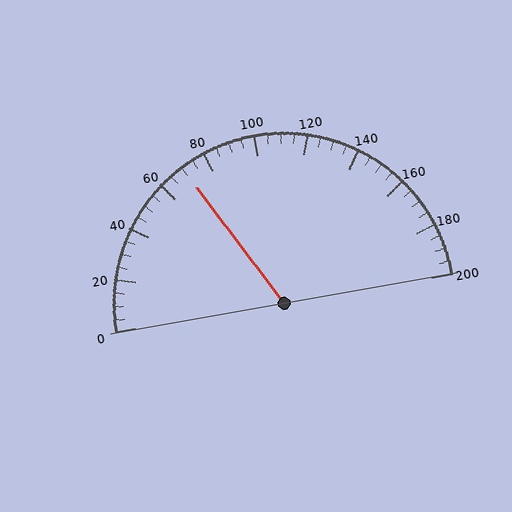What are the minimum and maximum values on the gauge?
The gauge ranges from 0 to 200.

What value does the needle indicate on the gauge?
The needle indicates approximately 70.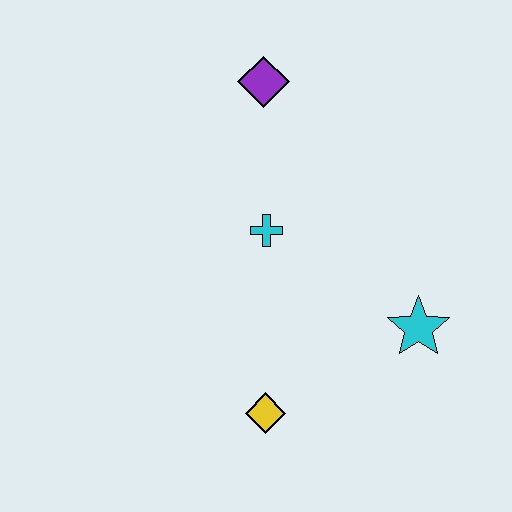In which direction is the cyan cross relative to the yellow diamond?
The cyan cross is above the yellow diamond.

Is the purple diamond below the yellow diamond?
No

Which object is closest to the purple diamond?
The cyan cross is closest to the purple diamond.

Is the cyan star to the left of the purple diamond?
No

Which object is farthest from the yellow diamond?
The purple diamond is farthest from the yellow diamond.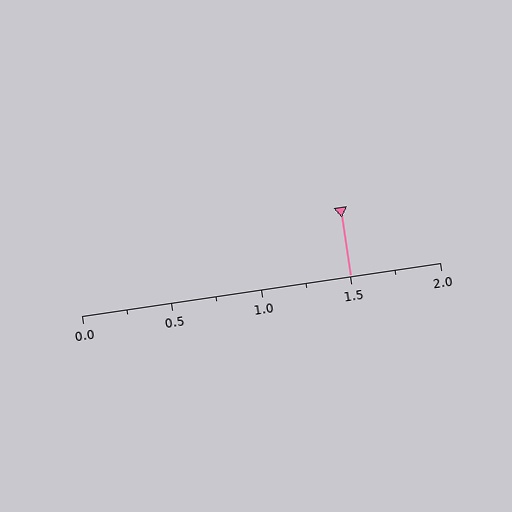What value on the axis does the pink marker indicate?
The marker indicates approximately 1.5.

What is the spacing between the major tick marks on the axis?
The major ticks are spaced 0.5 apart.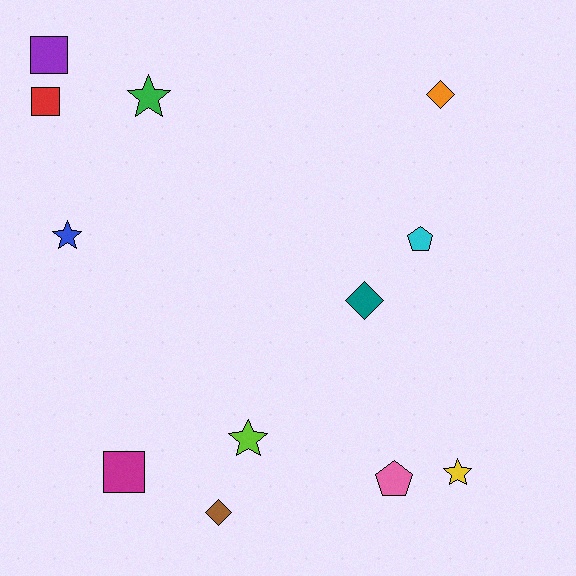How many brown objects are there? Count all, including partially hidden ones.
There is 1 brown object.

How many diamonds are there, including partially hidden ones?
There are 3 diamonds.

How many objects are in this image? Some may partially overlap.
There are 12 objects.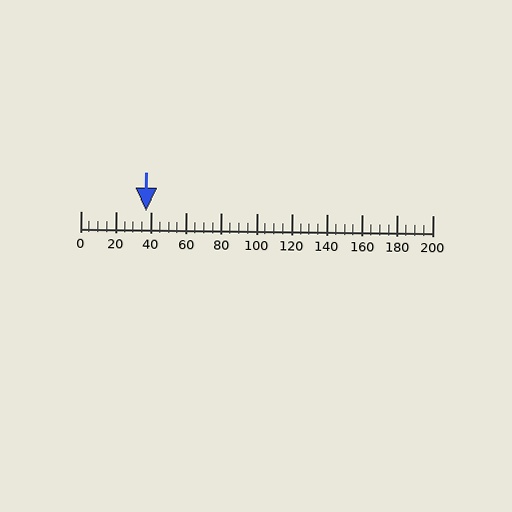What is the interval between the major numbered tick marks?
The major tick marks are spaced 20 units apart.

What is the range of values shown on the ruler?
The ruler shows values from 0 to 200.